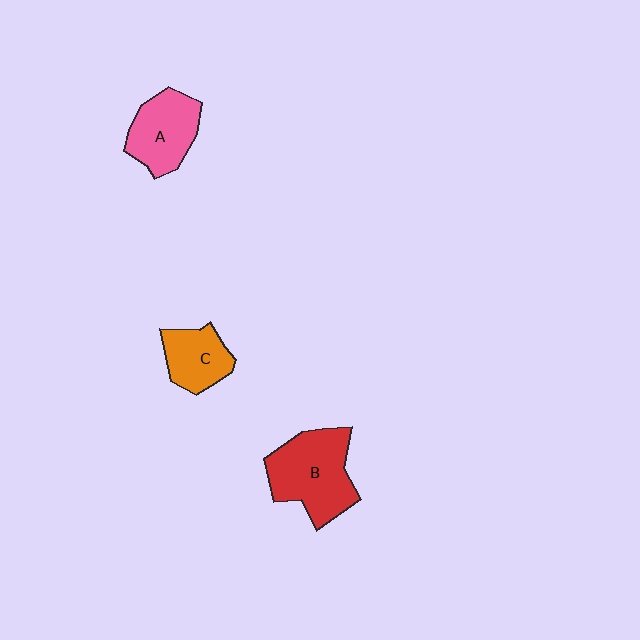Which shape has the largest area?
Shape B (red).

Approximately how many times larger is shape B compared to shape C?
Approximately 1.7 times.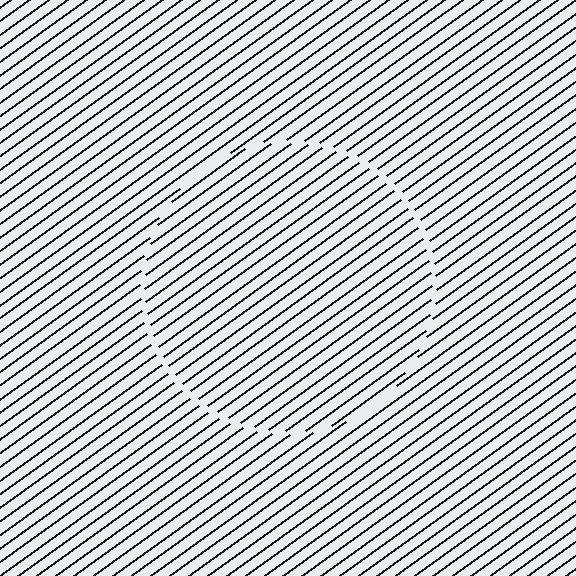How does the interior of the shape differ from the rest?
The interior of the shape contains the same grating, shifted by half a period — the contour is defined by the phase discontinuity where line-ends from the inner and outer gratings abut.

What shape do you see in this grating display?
An illusory circle. The interior of the shape contains the same grating, shifted by half a period — the contour is defined by the phase discontinuity where line-ends from the inner and outer gratings abut.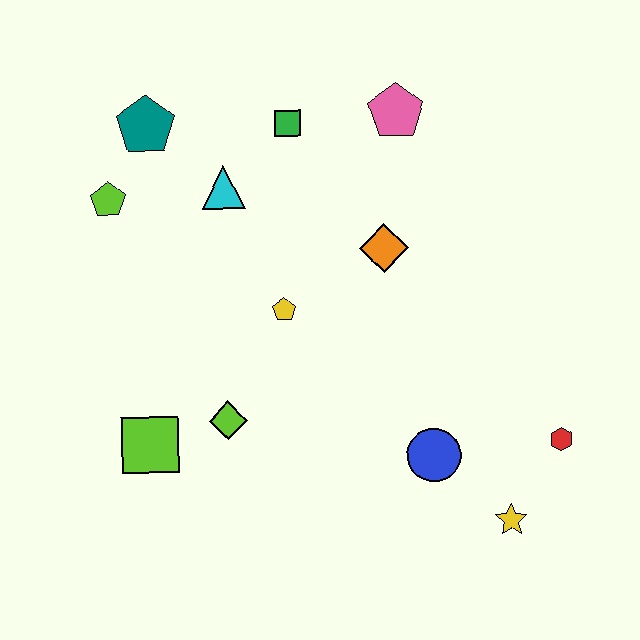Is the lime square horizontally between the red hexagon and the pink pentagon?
No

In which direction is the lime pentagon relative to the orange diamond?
The lime pentagon is to the left of the orange diamond.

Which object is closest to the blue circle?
The yellow star is closest to the blue circle.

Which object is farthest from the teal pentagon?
The yellow star is farthest from the teal pentagon.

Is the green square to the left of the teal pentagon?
No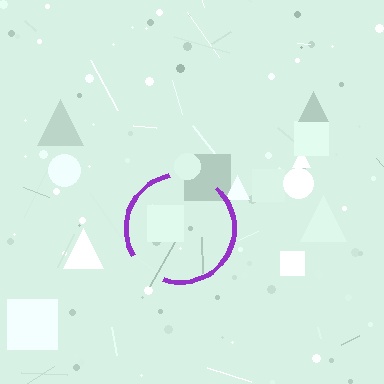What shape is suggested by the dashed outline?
The dashed outline suggests a circle.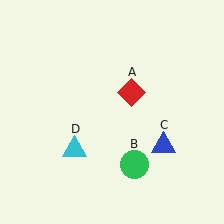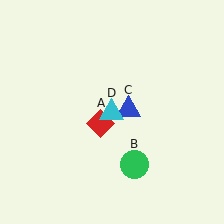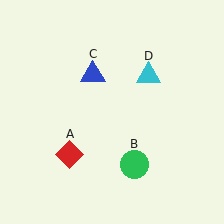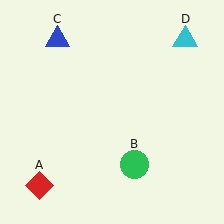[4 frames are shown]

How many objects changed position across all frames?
3 objects changed position: red diamond (object A), blue triangle (object C), cyan triangle (object D).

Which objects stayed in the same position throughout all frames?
Green circle (object B) remained stationary.